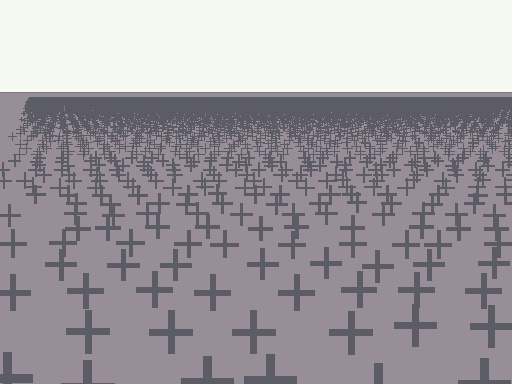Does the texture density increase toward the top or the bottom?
Density increases toward the top.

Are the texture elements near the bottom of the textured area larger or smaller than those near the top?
Larger. Near the bottom, elements are closer to the viewer and appear at a bigger on-screen size.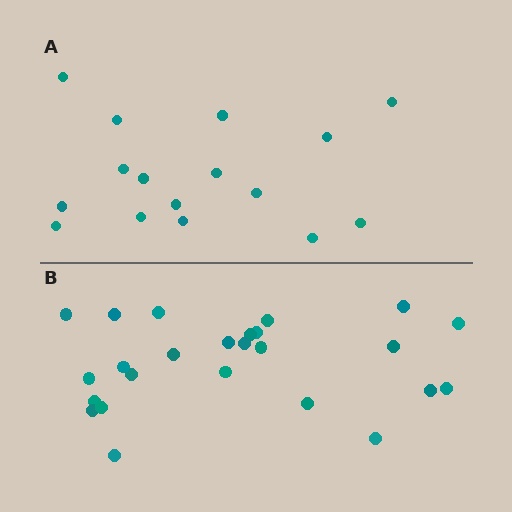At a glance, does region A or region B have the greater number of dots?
Region B (the bottom region) has more dots.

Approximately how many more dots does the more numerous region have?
Region B has roughly 8 or so more dots than region A.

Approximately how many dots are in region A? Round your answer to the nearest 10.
About 20 dots. (The exact count is 16, which rounds to 20.)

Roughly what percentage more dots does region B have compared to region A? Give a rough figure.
About 55% more.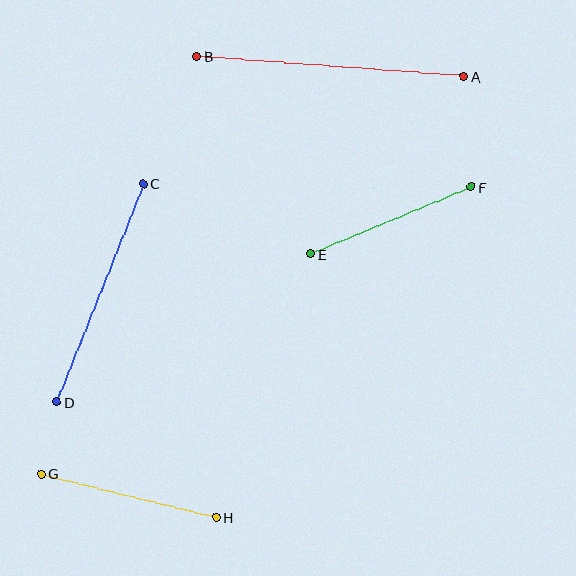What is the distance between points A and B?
The distance is approximately 268 pixels.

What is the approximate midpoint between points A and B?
The midpoint is at approximately (330, 66) pixels.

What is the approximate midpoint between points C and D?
The midpoint is at approximately (100, 293) pixels.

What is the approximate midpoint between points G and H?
The midpoint is at approximately (129, 496) pixels.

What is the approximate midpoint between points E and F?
The midpoint is at approximately (391, 220) pixels.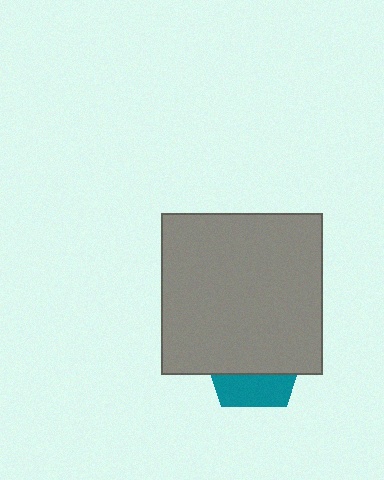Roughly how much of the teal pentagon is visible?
A small part of it is visible (roughly 32%).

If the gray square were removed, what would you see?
You would see the complete teal pentagon.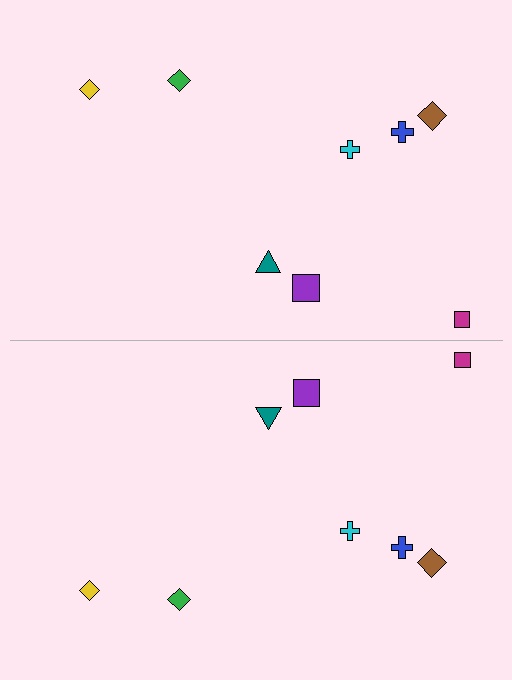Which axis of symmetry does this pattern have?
The pattern has a horizontal axis of symmetry running through the center of the image.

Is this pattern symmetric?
Yes, this pattern has bilateral (reflection) symmetry.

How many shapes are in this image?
There are 16 shapes in this image.